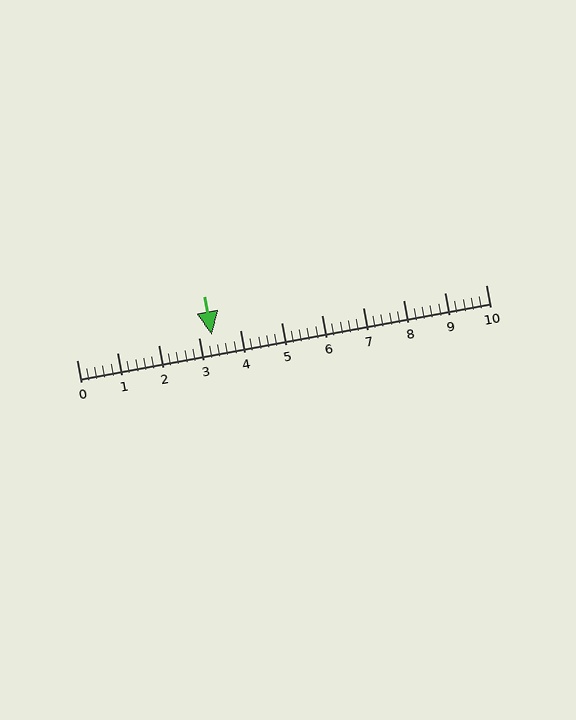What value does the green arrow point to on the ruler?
The green arrow points to approximately 3.3.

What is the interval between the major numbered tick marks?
The major tick marks are spaced 1 units apart.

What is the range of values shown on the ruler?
The ruler shows values from 0 to 10.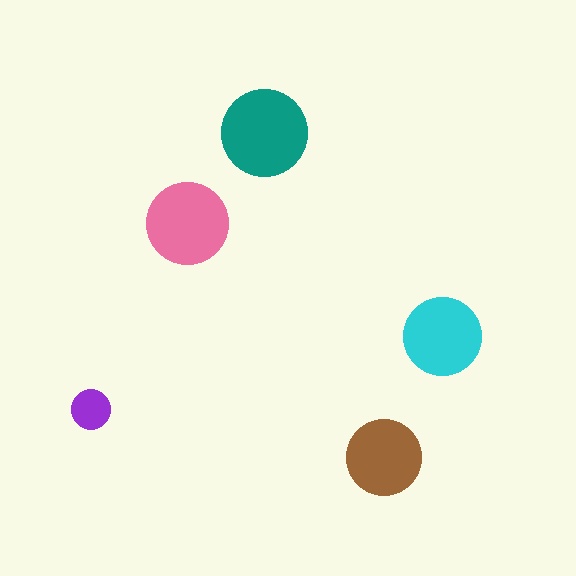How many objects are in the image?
There are 5 objects in the image.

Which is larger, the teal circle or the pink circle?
The teal one.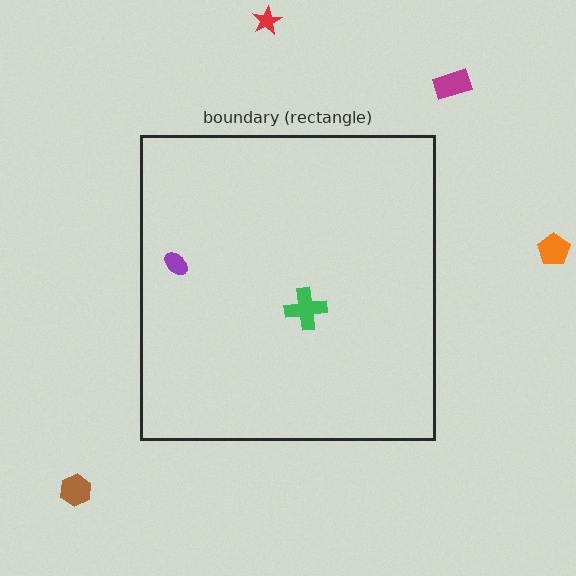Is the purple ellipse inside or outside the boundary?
Inside.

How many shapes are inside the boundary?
2 inside, 4 outside.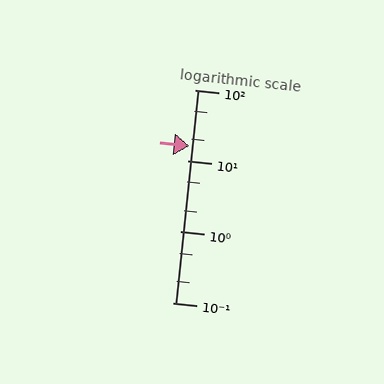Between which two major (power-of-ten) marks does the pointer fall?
The pointer is between 10 and 100.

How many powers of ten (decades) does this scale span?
The scale spans 3 decades, from 0.1 to 100.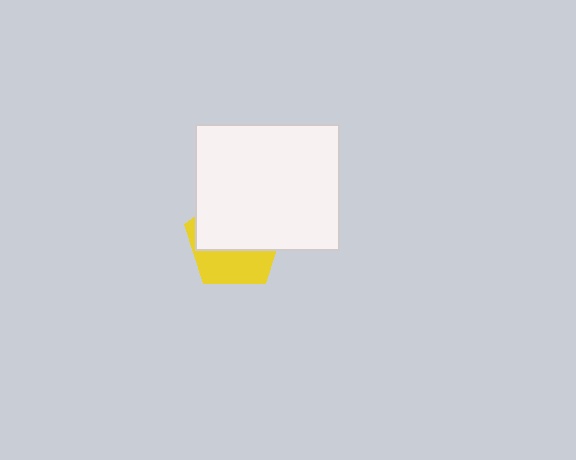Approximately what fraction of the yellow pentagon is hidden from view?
Roughly 62% of the yellow pentagon is hidden behind the white rectangle.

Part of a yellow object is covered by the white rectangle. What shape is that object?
It is a pentagon.